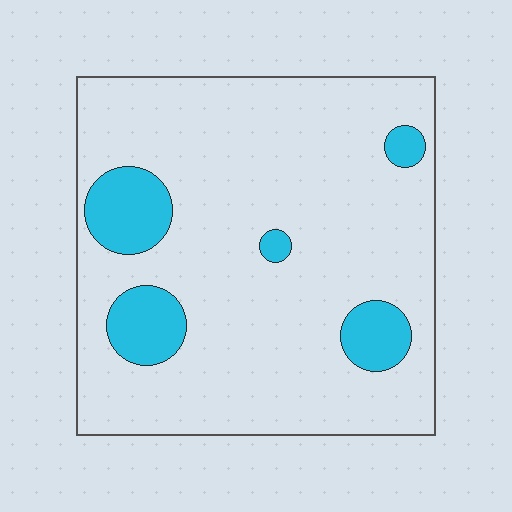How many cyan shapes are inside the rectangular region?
5.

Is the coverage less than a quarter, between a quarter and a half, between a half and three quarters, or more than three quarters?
Less than a quarter.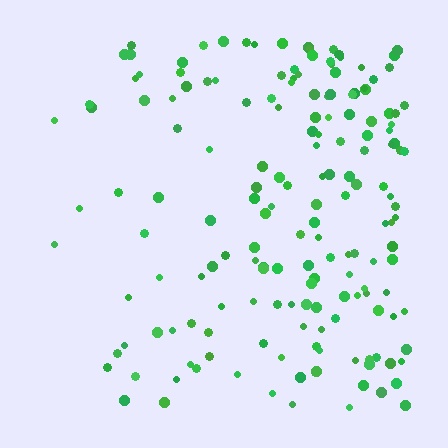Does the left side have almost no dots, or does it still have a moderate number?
Still a moderate number, just noticeably fewer than the right.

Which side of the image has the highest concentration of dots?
The right.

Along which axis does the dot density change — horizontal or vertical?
Horizontal.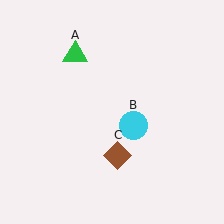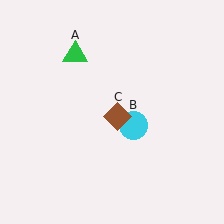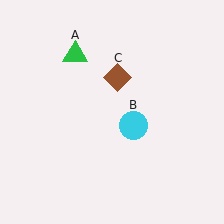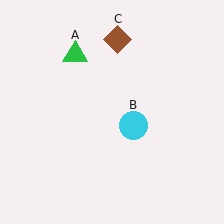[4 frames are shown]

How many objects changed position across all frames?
1 object changed position: brown diamond (object C).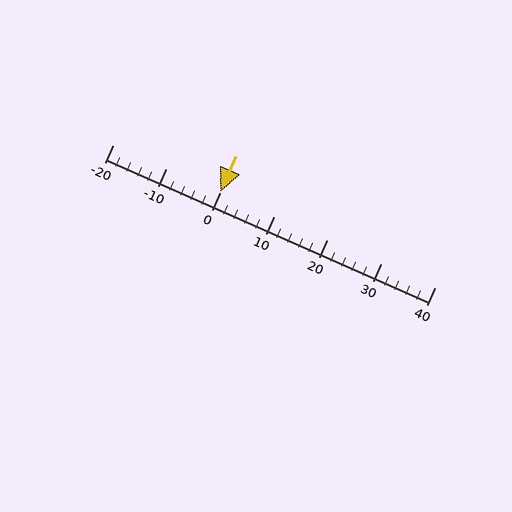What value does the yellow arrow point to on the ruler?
The yellow arrow points to approximately 0.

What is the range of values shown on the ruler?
The ruler shows values from -20 to 40.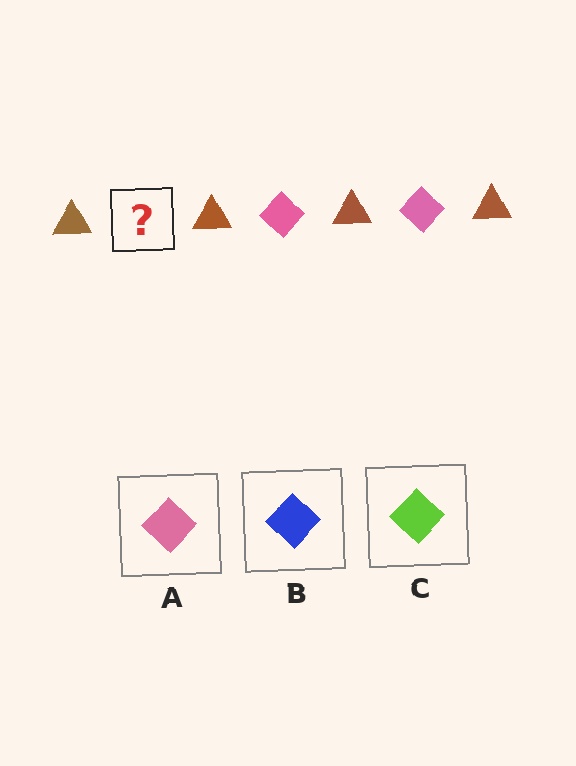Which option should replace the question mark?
Option A.